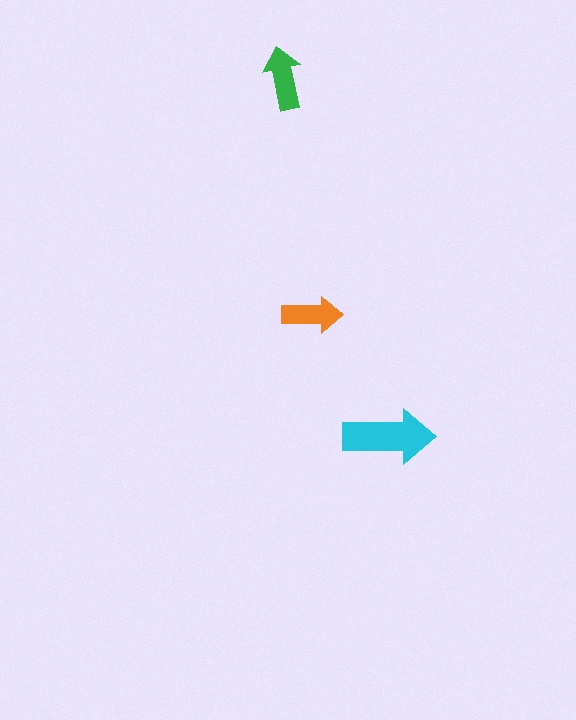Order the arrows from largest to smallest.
the cyan one, the green one, the orange one.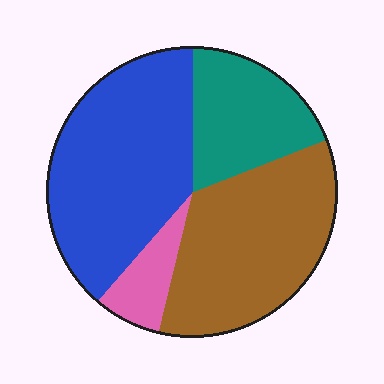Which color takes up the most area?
Blue, at roughly 40%.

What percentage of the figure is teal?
Teal covers about 20% of the figure.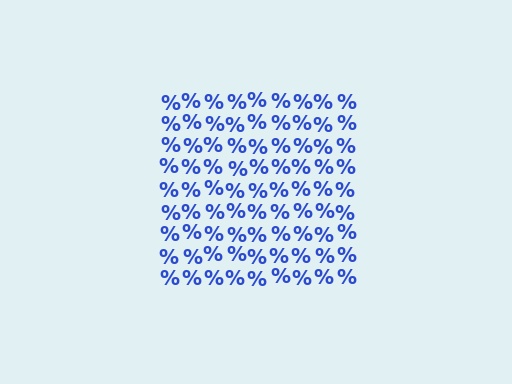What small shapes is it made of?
It is made of small percent signs.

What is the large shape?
The large shape is a square.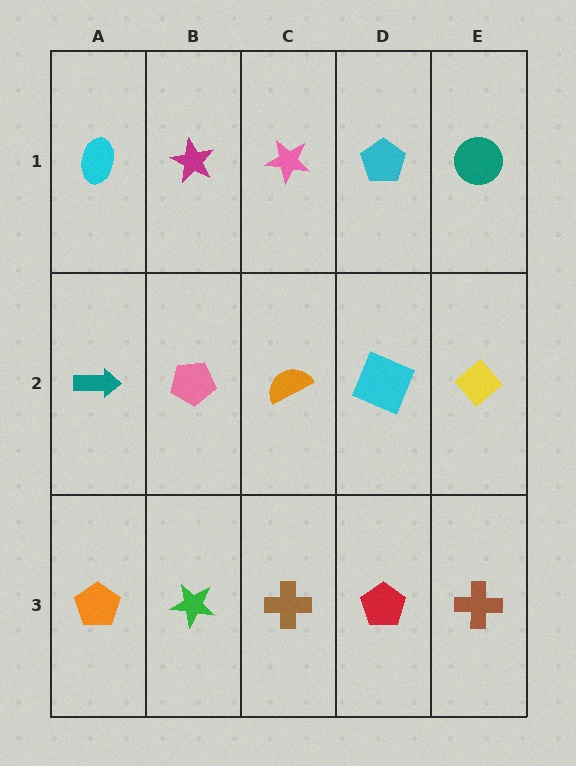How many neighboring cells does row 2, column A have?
3.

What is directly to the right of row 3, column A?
A green star.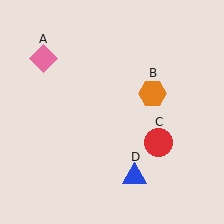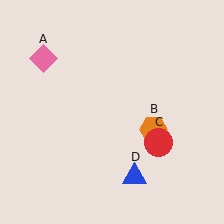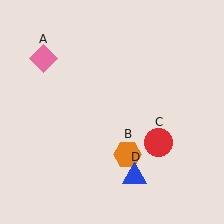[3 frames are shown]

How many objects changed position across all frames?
1 object changed position: orange hexagon (object B).